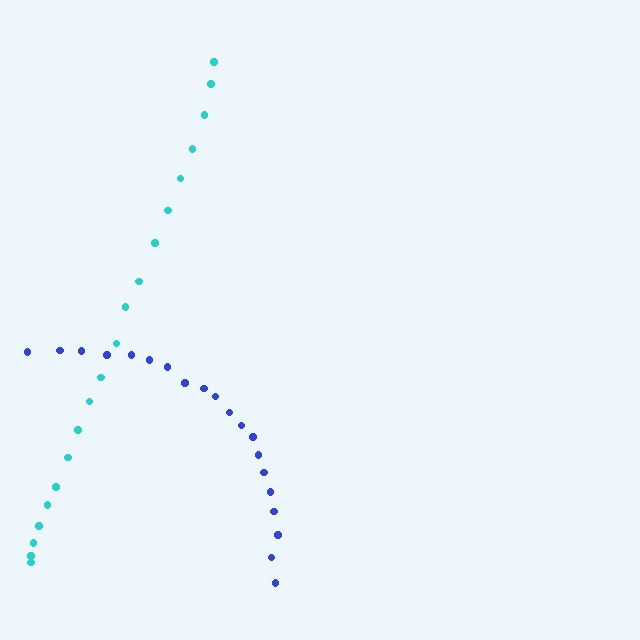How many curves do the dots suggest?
There are 2 distinct paths.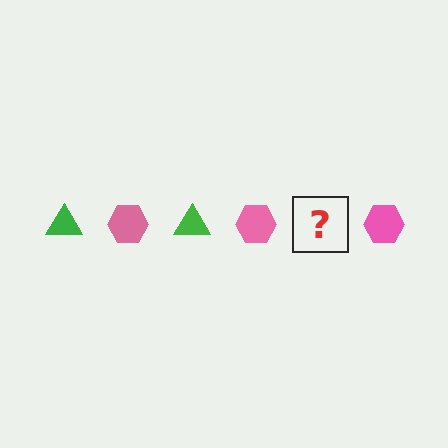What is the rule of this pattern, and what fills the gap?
The rule is that the pattern alternates between green triangle and pink hexagon. The gap should be filled with a green triangle.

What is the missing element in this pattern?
The missing element is a green triangle.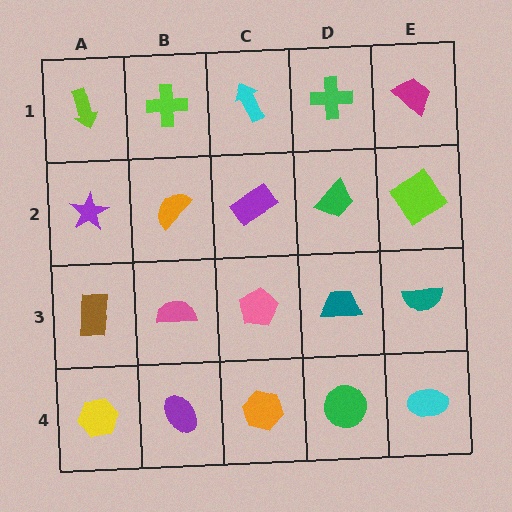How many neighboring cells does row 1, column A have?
2.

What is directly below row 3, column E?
A cyan ellipse.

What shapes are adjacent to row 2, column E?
A magenta trapezoid (row 1, column E), a teal semicircle (row 3, column E), a green trapezoid (row 2, column D).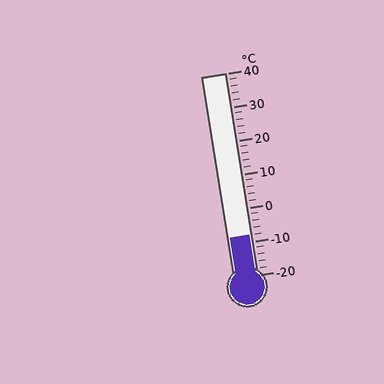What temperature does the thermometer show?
The thermometer shows approximately -8°C.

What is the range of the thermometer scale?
The thermometer scale ranges from -20°C to 40°C.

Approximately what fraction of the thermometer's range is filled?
The thermometer is filled to approximately 20% of its range.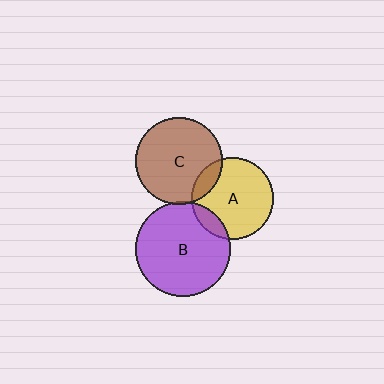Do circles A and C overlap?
Yes.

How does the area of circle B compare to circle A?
Approximately 1.3 times.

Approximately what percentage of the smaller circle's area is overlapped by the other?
Approximately 15%.